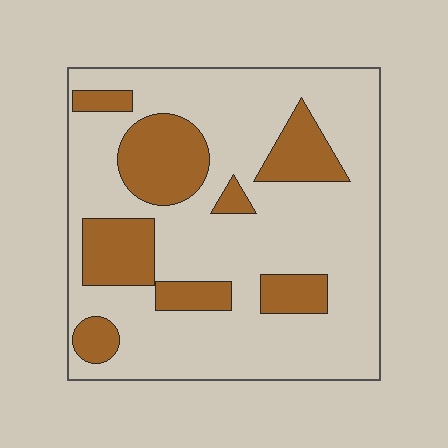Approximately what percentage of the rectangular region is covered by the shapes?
Approximately 25%.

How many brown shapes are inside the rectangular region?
8.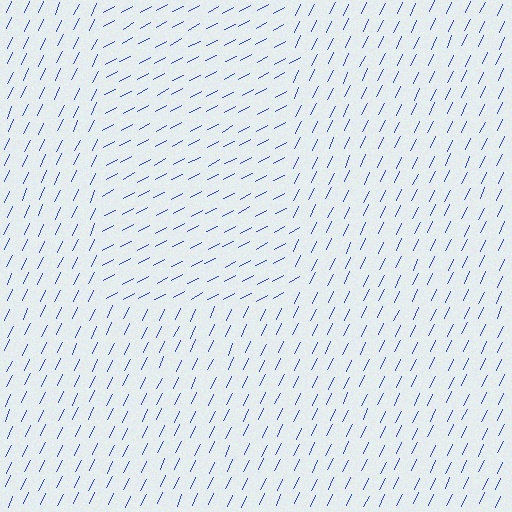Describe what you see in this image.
The image is filled with small blue line segments. A rectangle region in the image has lines oriented differently from the surrounding lines, creating a visible texture boundary.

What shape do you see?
I see a rectangle.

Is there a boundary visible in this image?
Yes, there is a texture boundary formed by a change in line orientation.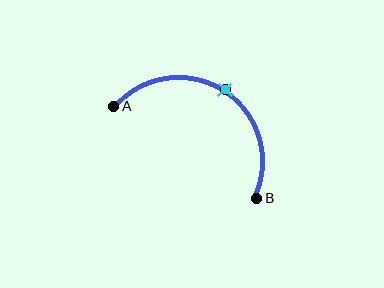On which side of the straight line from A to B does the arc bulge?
The arc bulges above the straight line connecting A and B.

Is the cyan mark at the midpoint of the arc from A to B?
Yes. The cyan mark lies on the arc at equal arc-length from both A and B — it is the arc midpoint.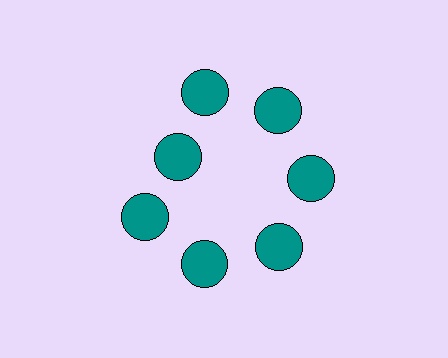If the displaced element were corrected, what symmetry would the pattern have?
It would have 7-fold rotational symmetry — the pattern would map onto itself every 51 degrees.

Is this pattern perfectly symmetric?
No. The 7 teal circles are arranged in a ring, but one element near the 10 o'clock position is pulled inward toward the center, breaking the 7-fold rotational symmetry.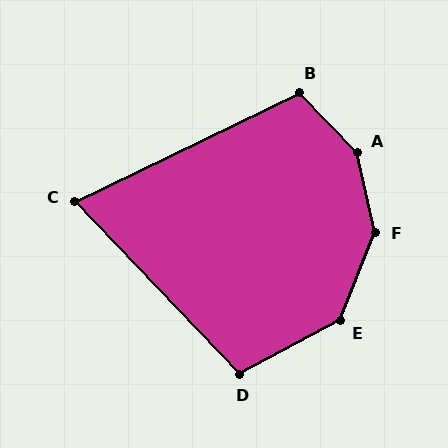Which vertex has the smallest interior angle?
C, at approximately 72 degrees.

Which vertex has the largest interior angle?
A, at approximately 148 degrees.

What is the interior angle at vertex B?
Approximately 108 degrees (obtuse).